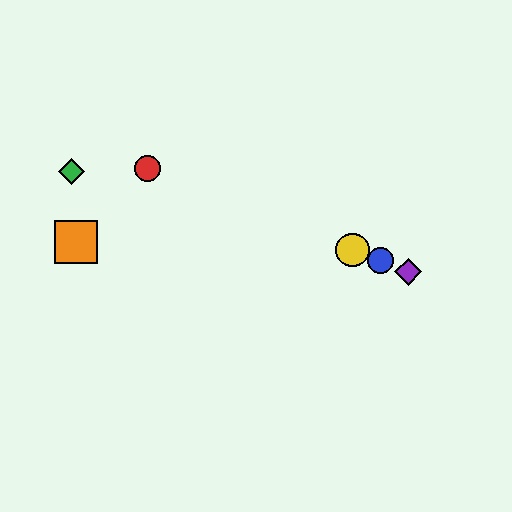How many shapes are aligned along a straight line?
4 shapes (the red circle, the blue circle, the yellow circle, the purple diamond) are aligned along a straight line.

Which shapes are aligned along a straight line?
The red circle, the blue circle, the yellow circle, the purple diamond are aligned along a straight line.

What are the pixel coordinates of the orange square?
The orange square is at (76, 242).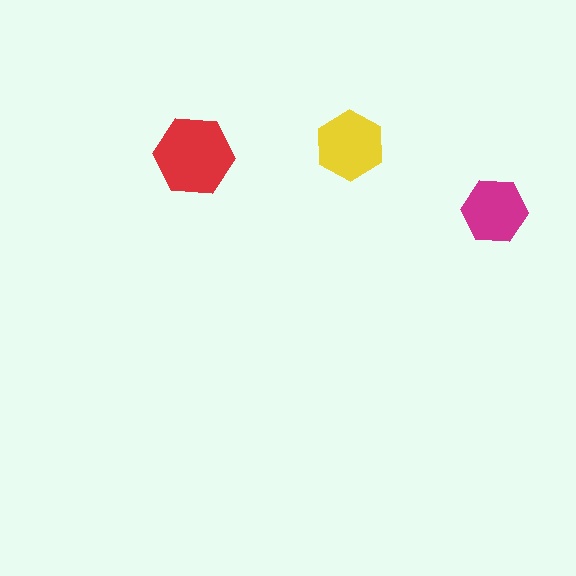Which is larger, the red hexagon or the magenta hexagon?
The red one.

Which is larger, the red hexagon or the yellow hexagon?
The red one.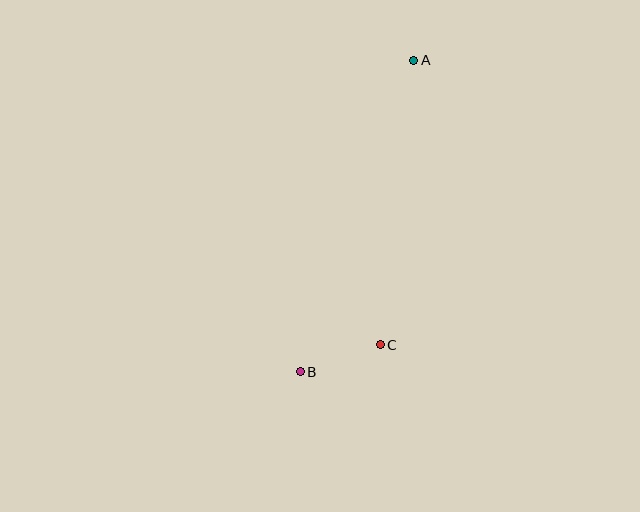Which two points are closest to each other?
Points B and C are closest to each other.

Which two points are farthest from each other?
Points A and B are farthest from each other.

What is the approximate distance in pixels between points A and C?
The distance between A and C is approximately 287 pixels.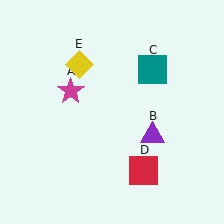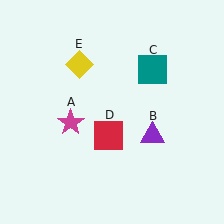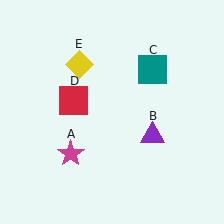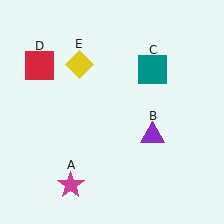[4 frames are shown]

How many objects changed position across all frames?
2 objects changed position: magenta star (object A), red square (object D).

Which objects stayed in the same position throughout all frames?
Purple triangle (object B) and teal square (object C) and yellow diamond (object E) remained stationary.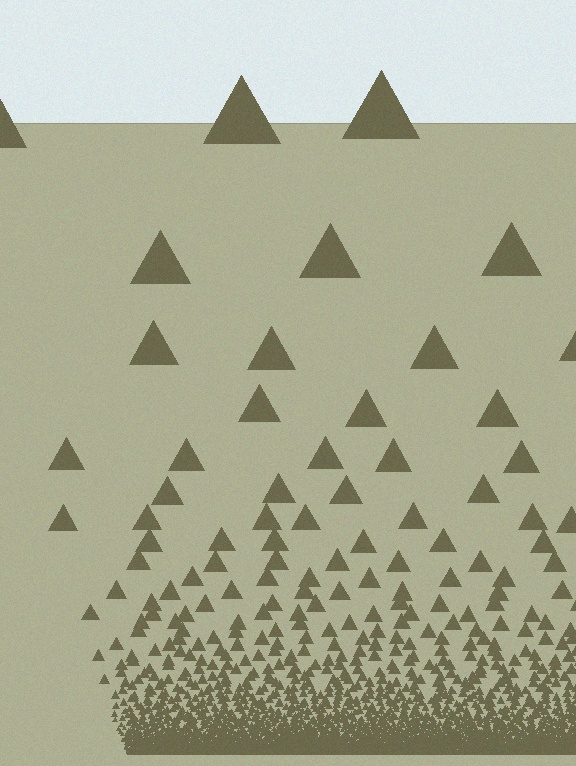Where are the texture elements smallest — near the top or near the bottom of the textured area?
Near the bottom.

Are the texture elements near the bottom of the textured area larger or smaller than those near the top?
Smaller. The gradient is inverted — elements near the bottom are smaller and denser.